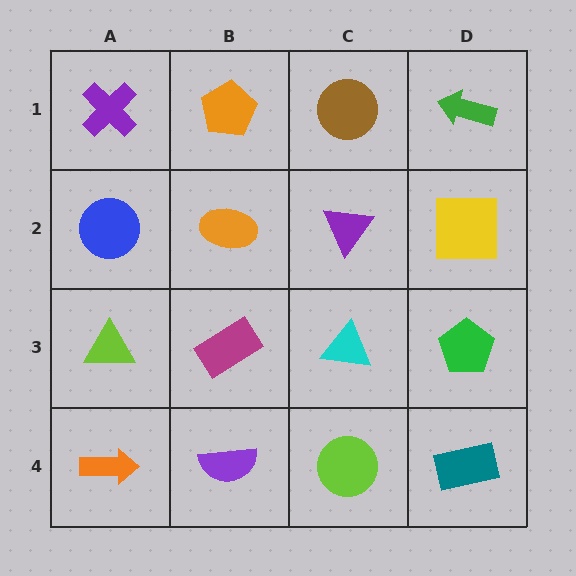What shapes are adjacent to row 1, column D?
A yellow square (row 2, column D), a brown circle (row 1, column C).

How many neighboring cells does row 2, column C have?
4.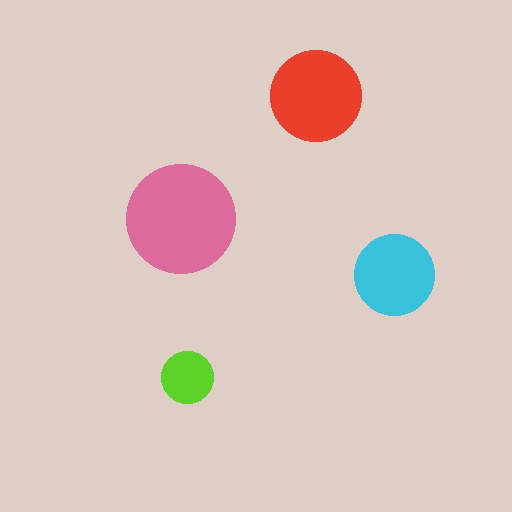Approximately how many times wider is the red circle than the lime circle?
About 2 times wider.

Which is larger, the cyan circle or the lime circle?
The cyan one.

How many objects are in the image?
There are 4 objects in the image.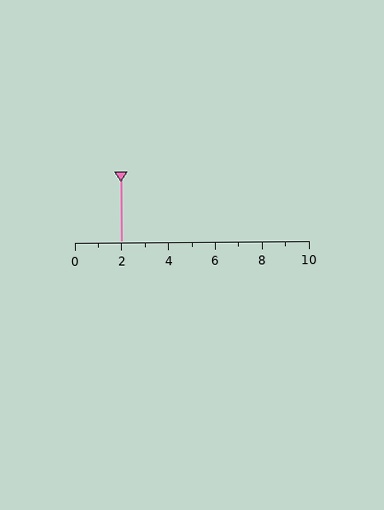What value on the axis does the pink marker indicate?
The marker indicates approximately 2.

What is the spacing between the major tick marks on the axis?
The major ticks are spaced 2 apart.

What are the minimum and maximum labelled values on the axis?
The axis runs from 0 to 10.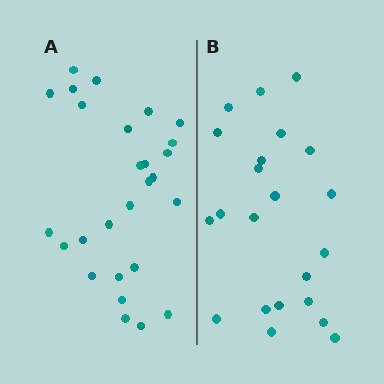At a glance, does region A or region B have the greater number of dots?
Region A (the left region) has more dots.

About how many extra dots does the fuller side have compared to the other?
Region A has about 5 more dots than region B.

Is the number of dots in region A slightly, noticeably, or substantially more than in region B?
Region A has only slightly more — the two regions are fairly close. The ratio is roughly 1.2 to 1.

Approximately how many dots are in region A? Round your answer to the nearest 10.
About 30 dots. (The exact count is 27, which rounds to 30.)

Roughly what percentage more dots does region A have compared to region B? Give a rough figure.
About 25% more.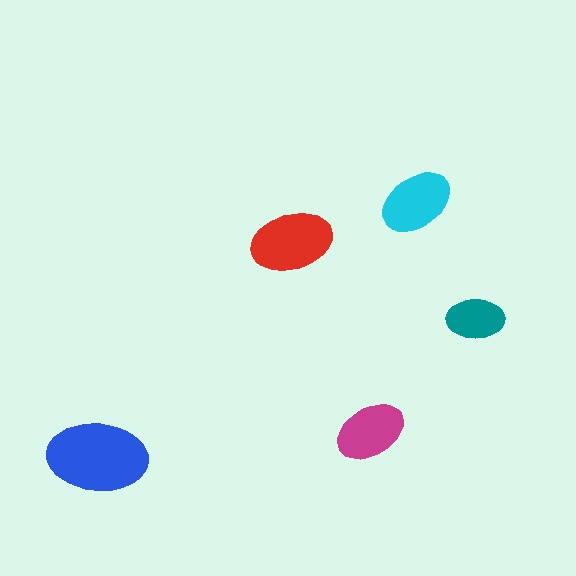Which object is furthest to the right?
The teal ellipse is rightmost.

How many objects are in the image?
There are 5 objects in the image.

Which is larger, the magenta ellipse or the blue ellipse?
The blue one.